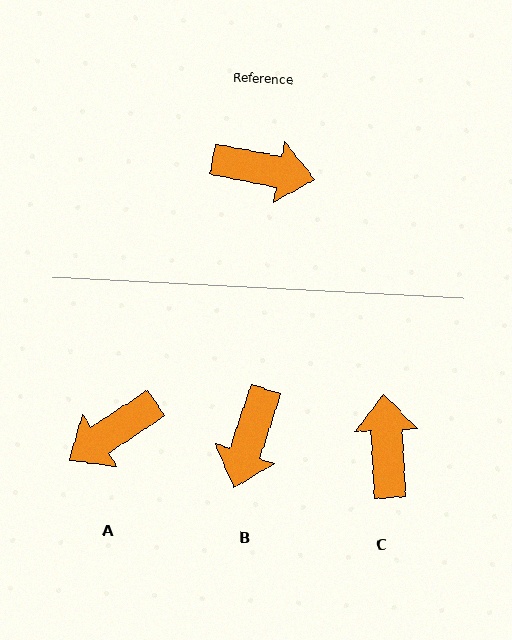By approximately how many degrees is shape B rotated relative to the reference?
Approximately 97 degrees clockwise.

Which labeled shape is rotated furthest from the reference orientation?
A, about 135 degrees away.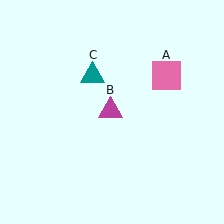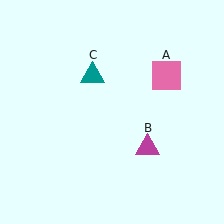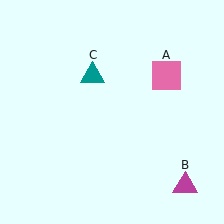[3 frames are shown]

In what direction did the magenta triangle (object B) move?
The magenta triangle (object B) moved down and to the right.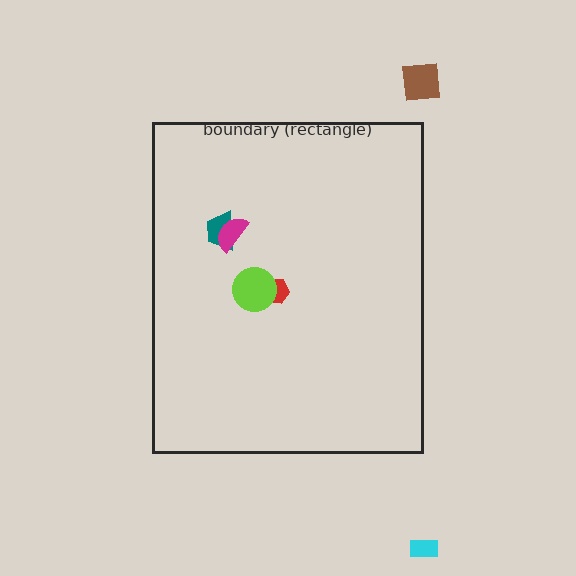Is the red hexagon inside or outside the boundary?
Inside.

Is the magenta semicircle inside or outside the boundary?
Inside.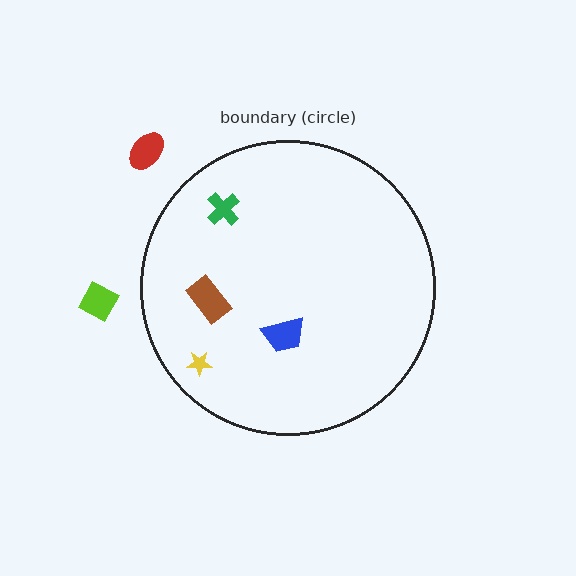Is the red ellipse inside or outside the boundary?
Outside.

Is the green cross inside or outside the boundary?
Inside.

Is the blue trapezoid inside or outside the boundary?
Inside.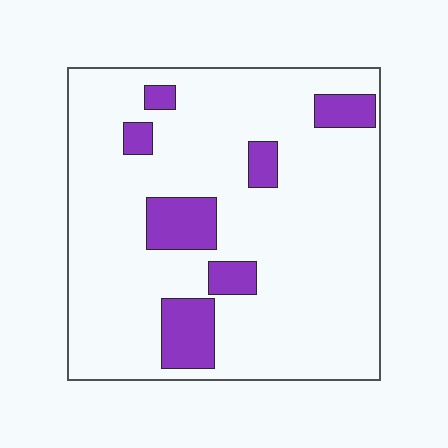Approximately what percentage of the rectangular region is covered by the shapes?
Approximately 15%.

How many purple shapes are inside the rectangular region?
7.